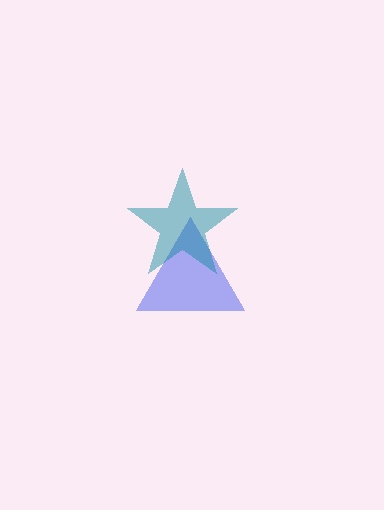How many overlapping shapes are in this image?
There are 2 overlapping shapes in the image.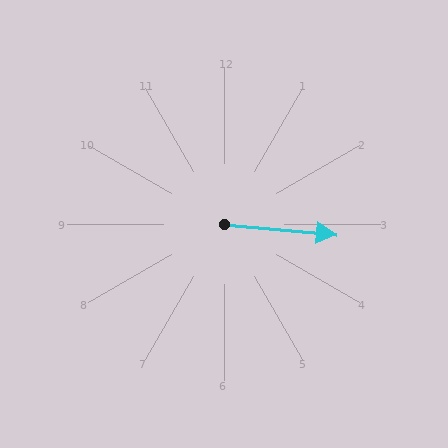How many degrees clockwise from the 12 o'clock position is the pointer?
Approximately 95 degrees.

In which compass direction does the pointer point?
East.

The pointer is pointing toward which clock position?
Roughly 3 o'clock.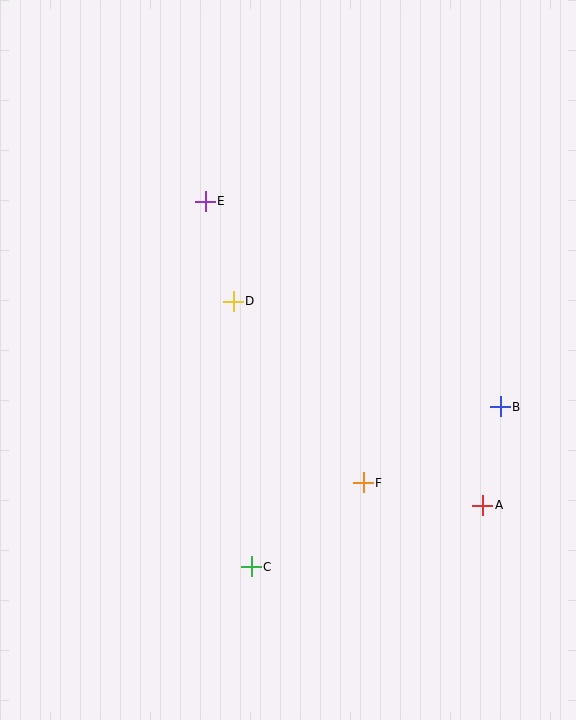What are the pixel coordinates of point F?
Point F is at (363, 483).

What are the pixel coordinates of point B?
Point B is at (500, 407).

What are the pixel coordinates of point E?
Point E is at (205, 201).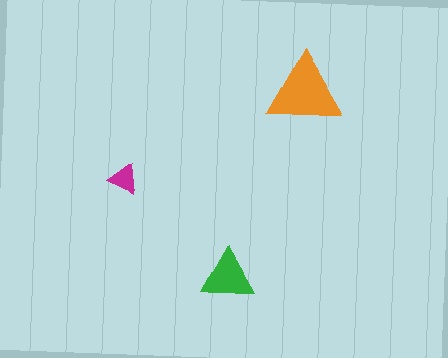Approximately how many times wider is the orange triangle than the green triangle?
About 1.5 times wider.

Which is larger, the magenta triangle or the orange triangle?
The orange one.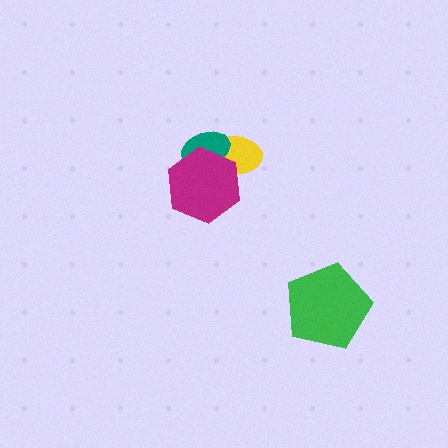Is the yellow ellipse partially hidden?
Yes, it is partially covered by another shape.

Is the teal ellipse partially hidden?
Yes, it is partially covered by another shape.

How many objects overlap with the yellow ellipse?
2 objects overlap with the yellow ellipse.